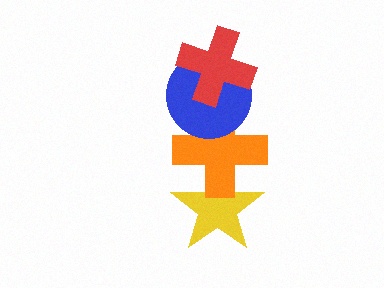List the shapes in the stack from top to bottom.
From top to bottom: the red cross, the blue circle, the orange cross, the yellow star.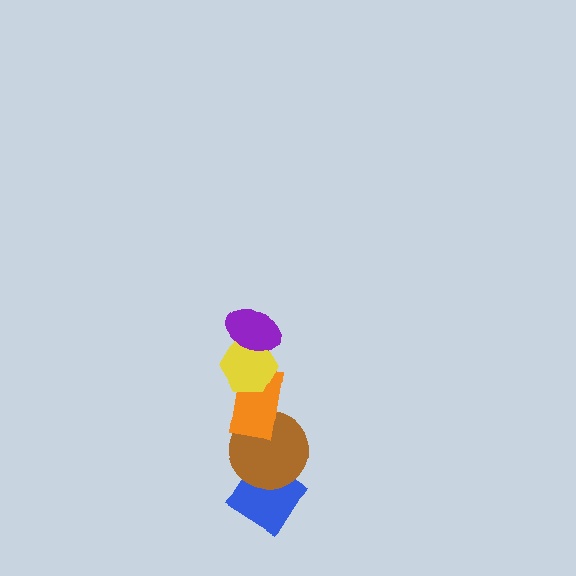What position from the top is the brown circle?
The brown circle is 4th from the top.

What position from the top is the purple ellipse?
The purple ellipse is 1st from the top.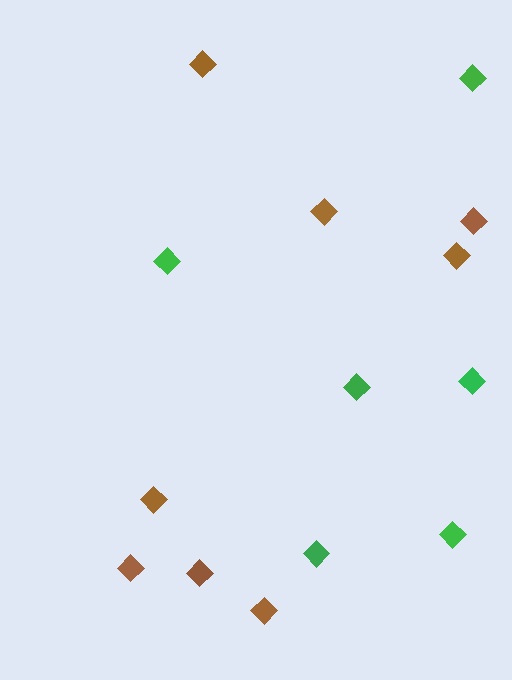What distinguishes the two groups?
There are 2 groups: one group of brown diamonds (8) and one group of green diamonds (6).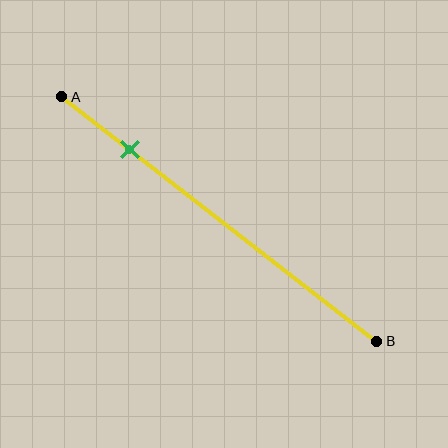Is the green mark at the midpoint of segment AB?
No, the mark is at about 20% from A, not at the 50% midpoint.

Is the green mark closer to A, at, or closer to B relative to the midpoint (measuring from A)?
The green mark is closer to point A than the midpoint of segment AB.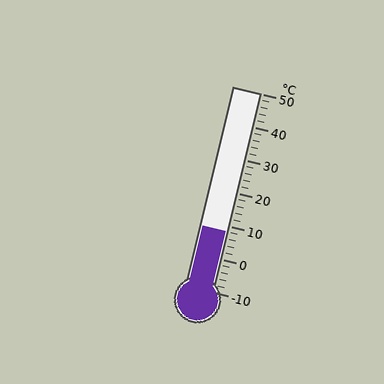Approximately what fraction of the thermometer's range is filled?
The thermometer is filled to approximately 30% of its range.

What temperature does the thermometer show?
The thermometer shows approximately 8°C.